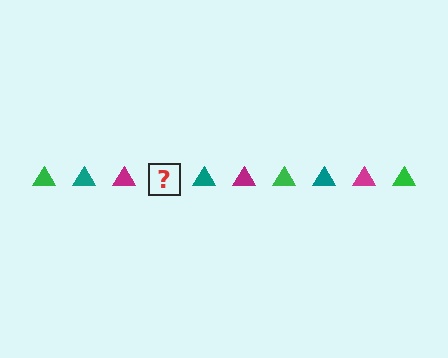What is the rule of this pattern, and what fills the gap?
The rule is that the pattern cycles through green, teal, magenta triangles. The gap should be filled with a green triangle.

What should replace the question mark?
The question mark should be replaced with a green triangle.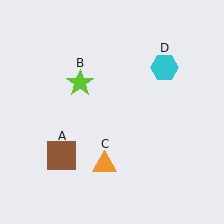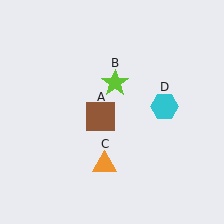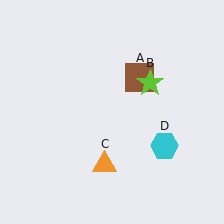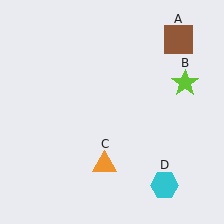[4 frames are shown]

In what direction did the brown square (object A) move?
The brown square (object A) moved up and to the right.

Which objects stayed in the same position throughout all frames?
Orange triangle (object C) remained stationary.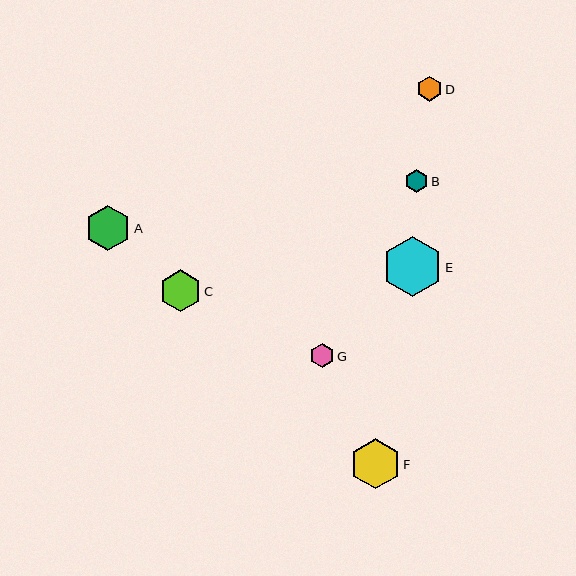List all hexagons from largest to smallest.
From largest to smallest: E, F, A, C, D, G, B.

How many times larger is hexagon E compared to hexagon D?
Hexagon E is approximately 2.4 times the size of hexagon D.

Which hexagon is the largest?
Hexagon E is the largest with a size of approximately 60 pixels.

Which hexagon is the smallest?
Hexagon B is the smallest with a size of approximately 23 pixels.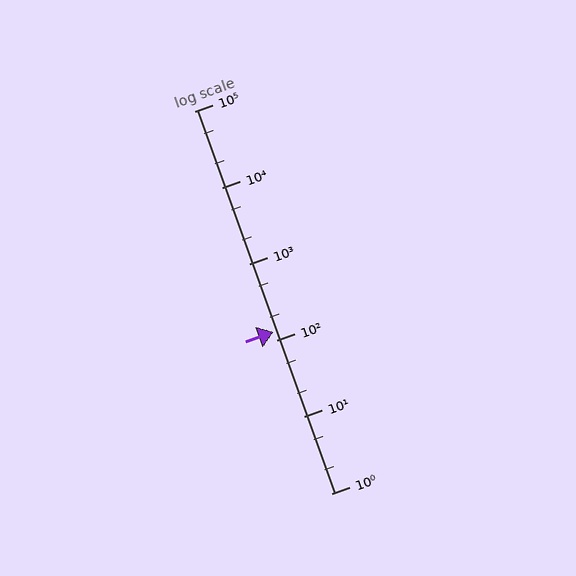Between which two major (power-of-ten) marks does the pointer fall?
The pointer is between 100 and 1000.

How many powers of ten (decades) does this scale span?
The scale spans 5 decades, from 1 to 100000.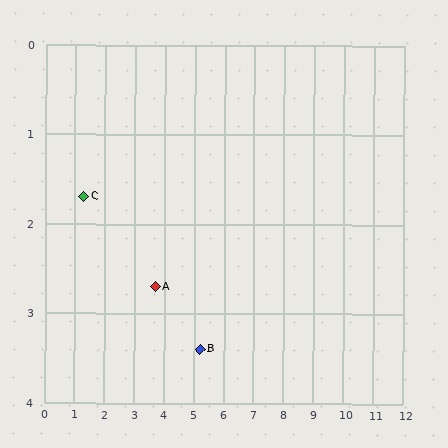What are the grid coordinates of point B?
Point B is at approximately (5.2, 3.4).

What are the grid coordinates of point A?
Point A is at approximately (3.7, 2.7).